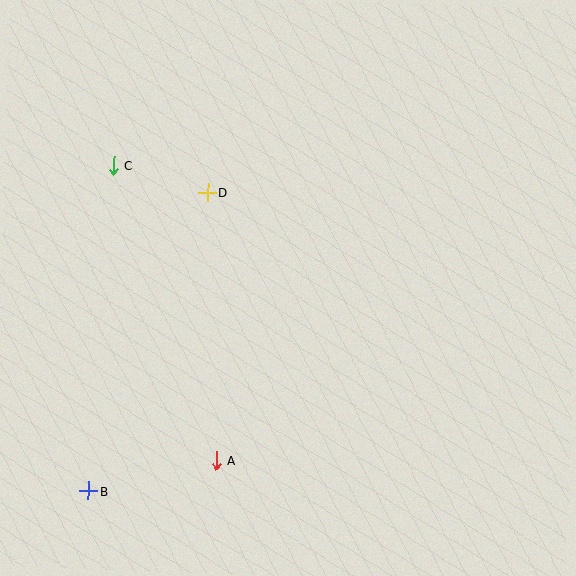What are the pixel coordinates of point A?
Point A is at (216, 460).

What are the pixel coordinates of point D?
Point D is at (208, 192).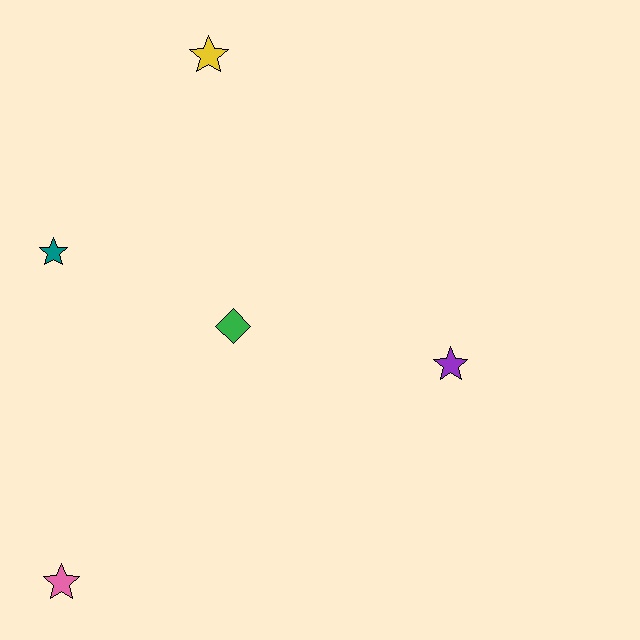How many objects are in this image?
There are 5 objects.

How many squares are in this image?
There are no squares.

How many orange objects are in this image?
There are no orange objects.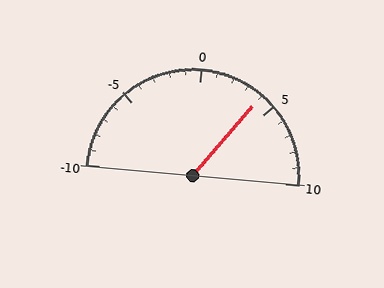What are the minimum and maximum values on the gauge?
The gauge ranges from -10 to 10.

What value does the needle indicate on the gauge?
The needle indicates approximately 4.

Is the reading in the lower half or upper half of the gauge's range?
The reading is in the upper half of the range (-10 to 10).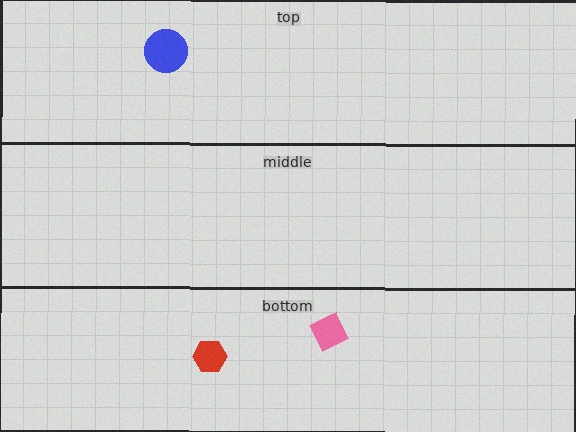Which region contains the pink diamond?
The bottom region.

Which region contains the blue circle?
The top region.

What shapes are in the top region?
The blue circle.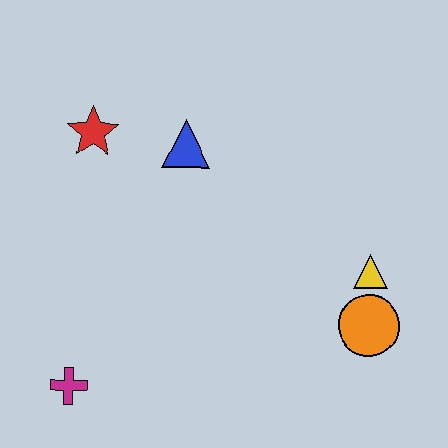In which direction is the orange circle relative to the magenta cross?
The orange circle is to the right of the magenta cross.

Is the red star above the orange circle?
Yes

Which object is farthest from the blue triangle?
The magenta cross is farthest from the blue triangle.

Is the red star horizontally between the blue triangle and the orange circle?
No